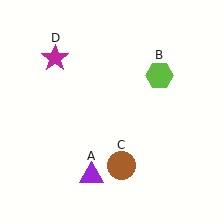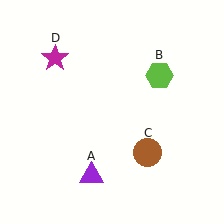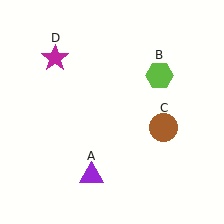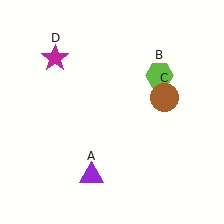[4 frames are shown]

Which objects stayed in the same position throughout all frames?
Purple triangle (object A) and lime hexagon (object B) and magenta star (object D) remained stationary.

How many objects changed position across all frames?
1 object changed position: brown circle (object C).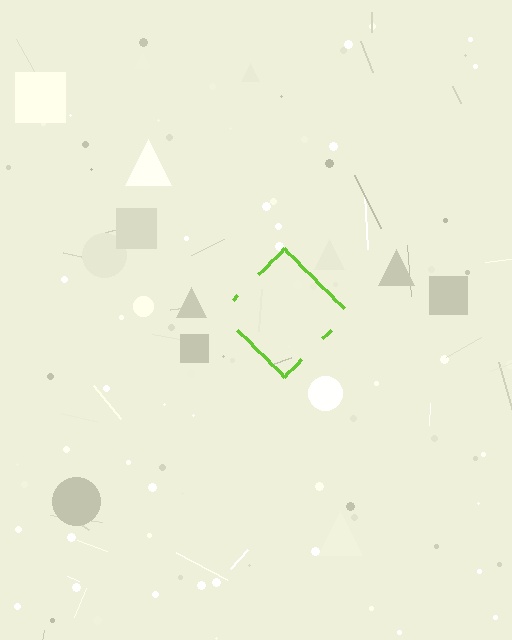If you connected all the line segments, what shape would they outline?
They would outline a diamond.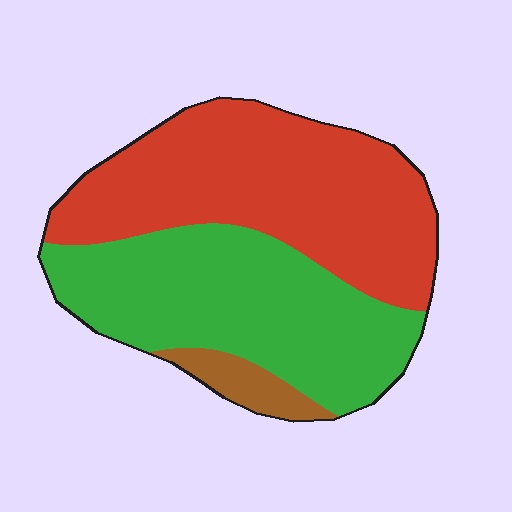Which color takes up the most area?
Red, at roughly 50%.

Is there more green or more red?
Red.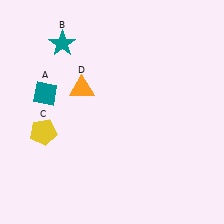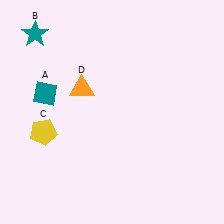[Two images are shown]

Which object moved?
The teal star (B) moved left.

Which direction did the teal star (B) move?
The teal star (B) moved left.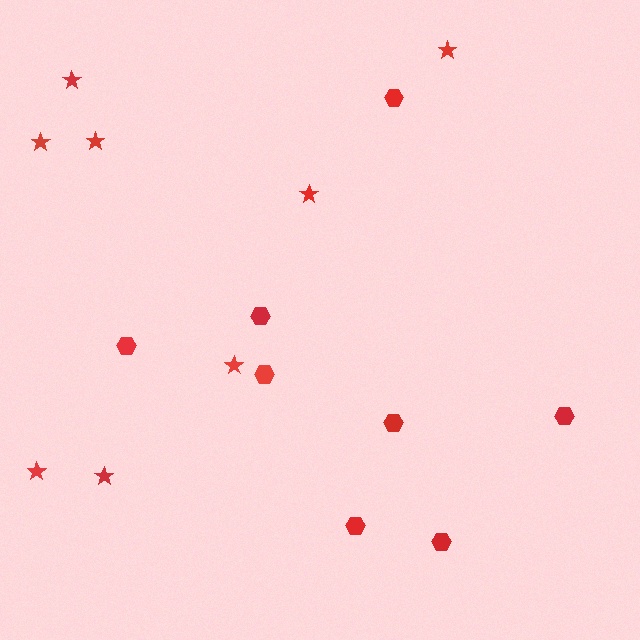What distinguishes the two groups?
There are 2 groups: one group of stars (8) and one group of hexagons (8).